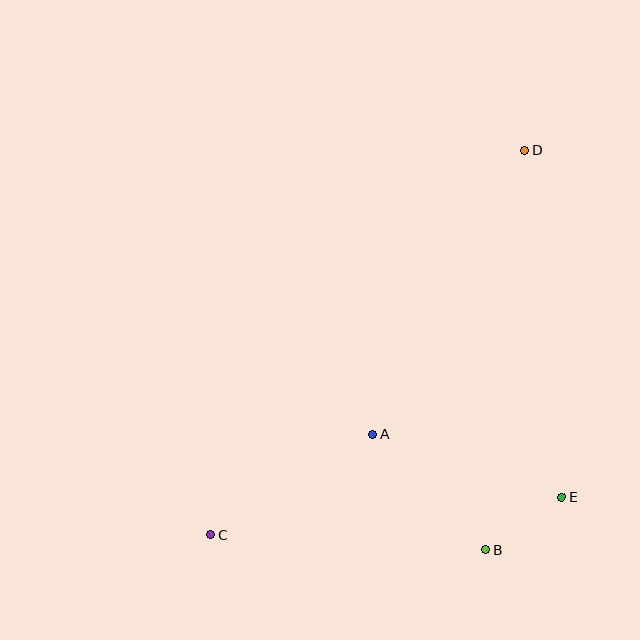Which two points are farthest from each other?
Points C and D are farthest from each other.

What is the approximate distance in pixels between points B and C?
The distance between B and C is approximately 276 pixels.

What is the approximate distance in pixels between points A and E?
The distance between A and E is approximately 199 pixels.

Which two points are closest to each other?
Points B and E are closest to each other.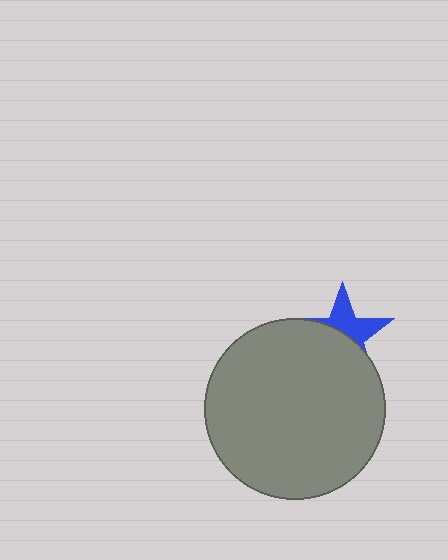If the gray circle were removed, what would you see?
You would see the complete blue star.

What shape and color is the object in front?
The object in front is a gray circle.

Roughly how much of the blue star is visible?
A small part of it is visible (roughly 43%).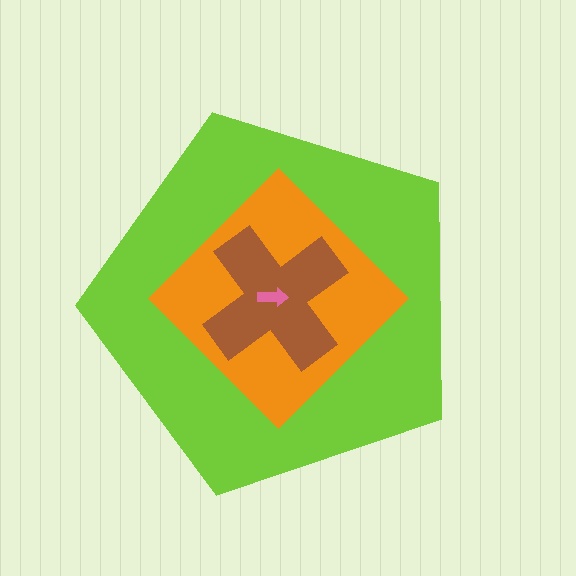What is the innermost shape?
The pink arrow.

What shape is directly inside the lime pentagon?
The orange diamond.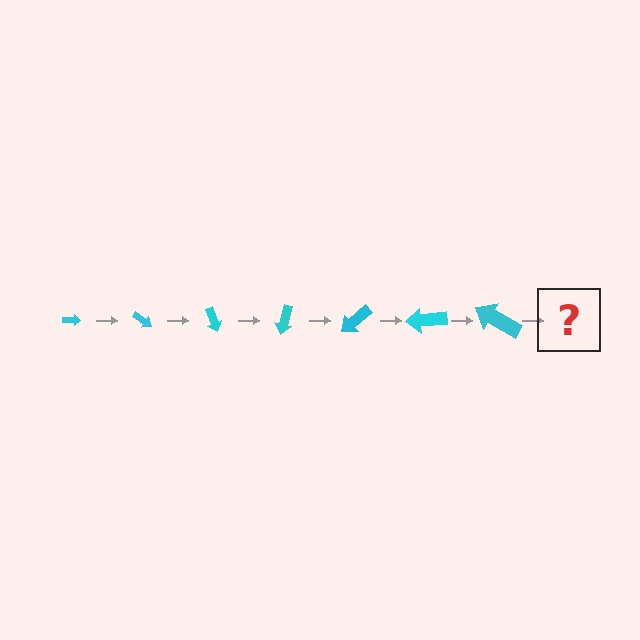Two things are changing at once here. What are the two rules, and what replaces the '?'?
The two rules are that the arrow grows larger each step and it rotates 35 degrees each step. The '?' should be an arrow, larger than the previous one and rotated 245 degrees from the start.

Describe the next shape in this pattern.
It should be an arrow, larger than the previous one and rotated 245 degrees from the start.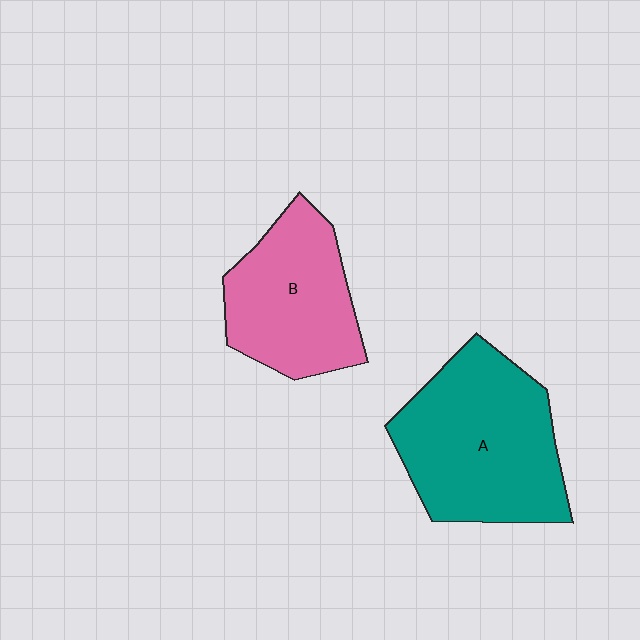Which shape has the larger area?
Shape A (teal).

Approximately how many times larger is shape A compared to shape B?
Approximately 1.3 times.